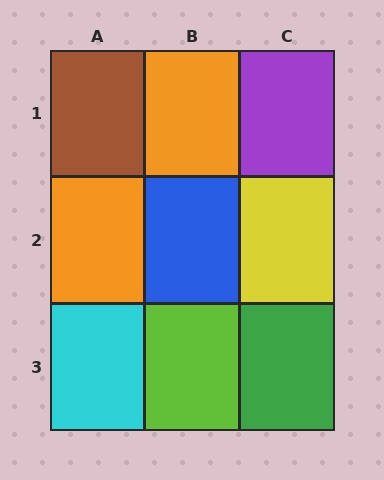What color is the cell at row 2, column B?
Blue.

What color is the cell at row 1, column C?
Purple.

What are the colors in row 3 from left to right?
Cyan, lime, green.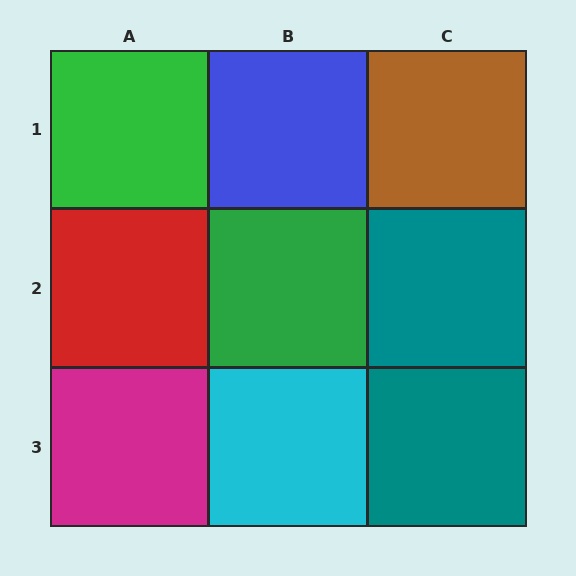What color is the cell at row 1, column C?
Brown.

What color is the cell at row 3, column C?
Teal.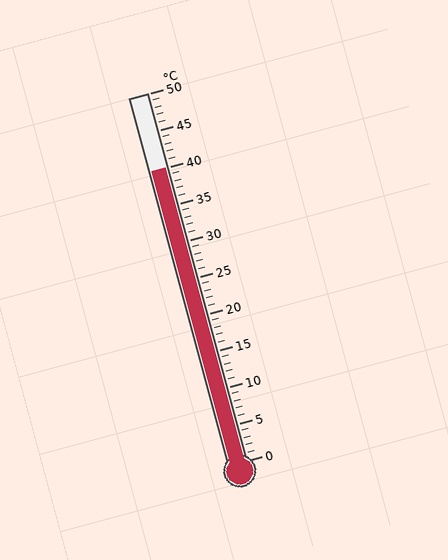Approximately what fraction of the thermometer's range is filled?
The thermometer is filled to approximately 80% of its range.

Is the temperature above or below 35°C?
The temperature is above 35°C.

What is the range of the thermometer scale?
The thermometer scale ranges from 0°C to 50°C.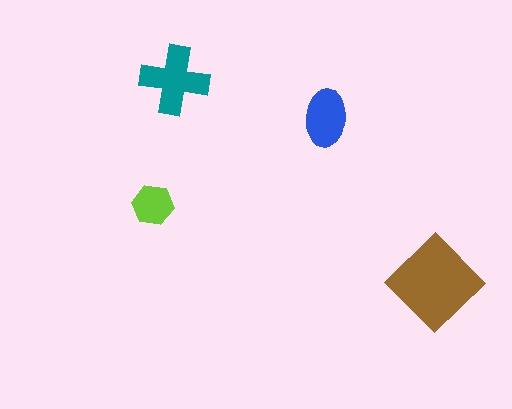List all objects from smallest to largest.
The lime hexagon, the blue ellipse, the teal cross, the brown diamond.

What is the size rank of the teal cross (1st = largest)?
2nd.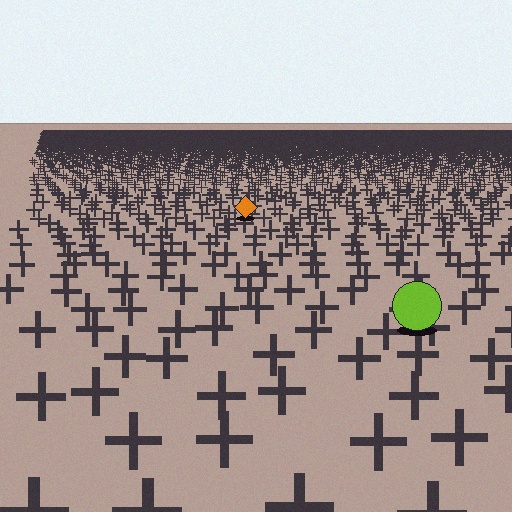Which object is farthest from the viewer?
The orange diamond is farthest from the viewer. It appears smaller and the ground texture around it is denser.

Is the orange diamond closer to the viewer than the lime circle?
No. The lime circle is closer — you can tell from the texture gradient: the ground texture is coarser near it.